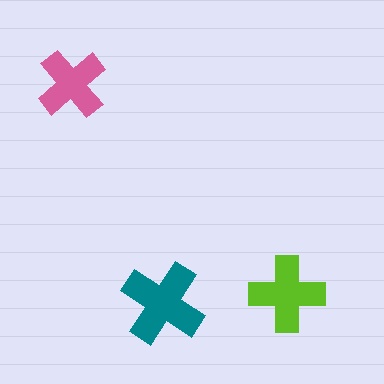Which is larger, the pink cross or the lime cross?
The lime one.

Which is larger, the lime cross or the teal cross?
The teal one.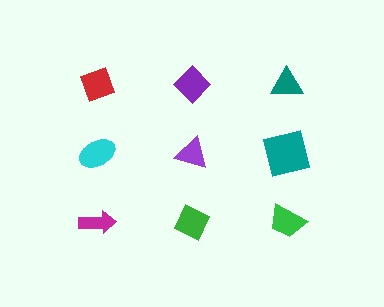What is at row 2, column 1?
A cyan ellipse.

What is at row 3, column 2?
A green diamond.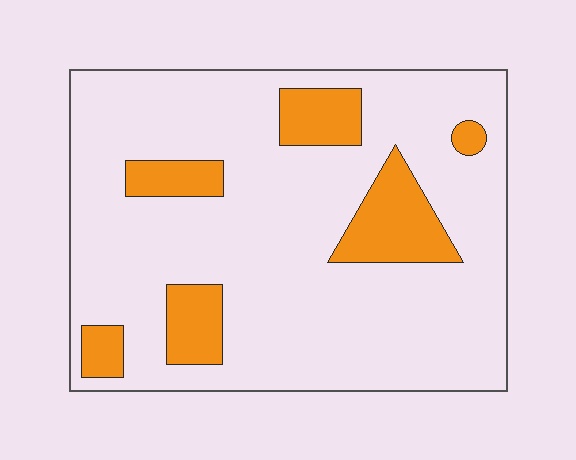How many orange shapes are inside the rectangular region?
6.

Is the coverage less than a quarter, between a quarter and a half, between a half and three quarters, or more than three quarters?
Less than a quarter.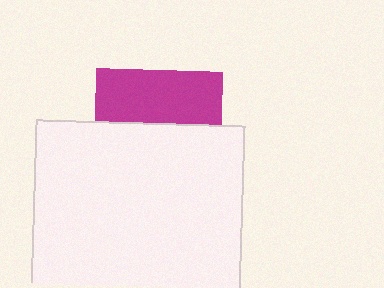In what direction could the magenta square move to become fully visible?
The magenta square could move up. That would shift it out from behind the white rectangle entirely.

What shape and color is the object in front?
The object in front is a white rectangle.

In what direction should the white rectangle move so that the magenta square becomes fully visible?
The white rectangle should move down. That is the shortest direction to clear the overlap and leave the magenta square fully visible.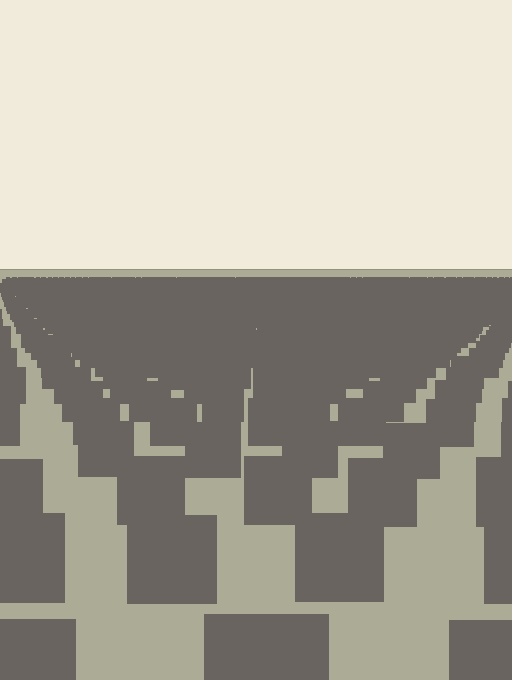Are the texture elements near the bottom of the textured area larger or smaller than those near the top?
Larger. Near the bottom, elements are closer to the viewer and appear at a bigger on-screen size.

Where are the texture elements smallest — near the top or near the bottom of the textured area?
Near the top.